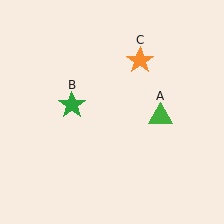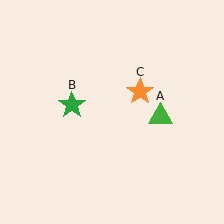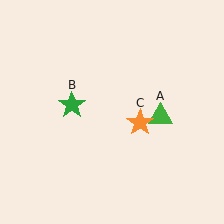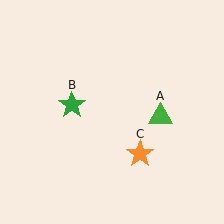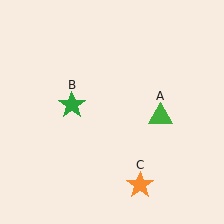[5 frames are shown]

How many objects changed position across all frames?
1 object changed position: orange star (object C).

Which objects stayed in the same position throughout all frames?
Green triangle (object A) and green star (object B) remained stationary.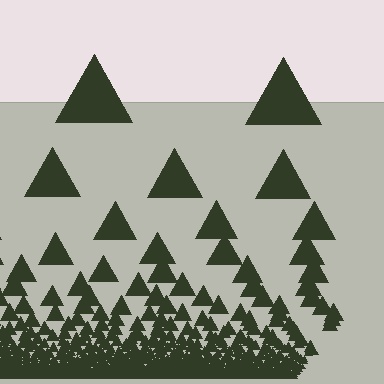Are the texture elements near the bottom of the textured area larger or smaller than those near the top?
Smaller. The gradient is inverted — elements near the bottom are smaller and denser.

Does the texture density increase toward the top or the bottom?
Density increases toward the bottom.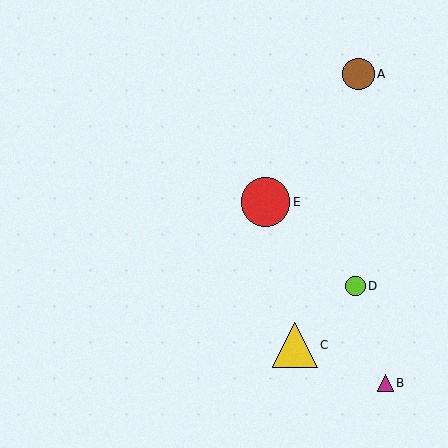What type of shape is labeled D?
Shape D is a lime circle.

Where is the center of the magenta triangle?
The center of the magenta triangle is at (385, 383).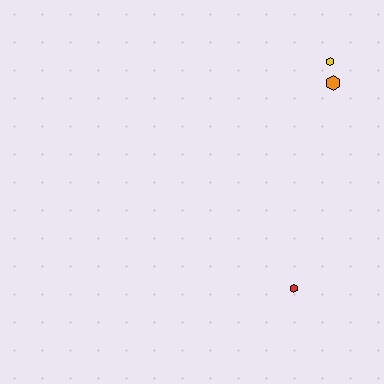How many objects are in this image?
There are 3 objects.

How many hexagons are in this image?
There are 3 hexagons.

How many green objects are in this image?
There are no green objects.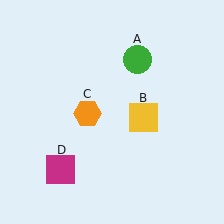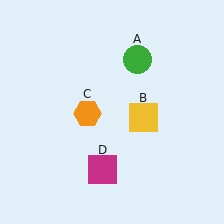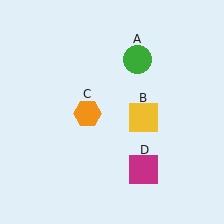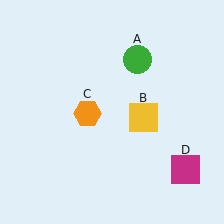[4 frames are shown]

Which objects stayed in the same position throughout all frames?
Green circle (object A) and yellow square (object B) and orange hexagon (object C) remained stationary.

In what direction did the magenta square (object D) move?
The magenta square (object D) moved right.